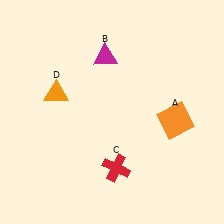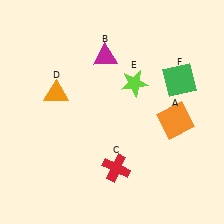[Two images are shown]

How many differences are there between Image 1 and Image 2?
There are 2 differences between the two images.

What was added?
A lime star (E), a green square (F) were added in Image 2.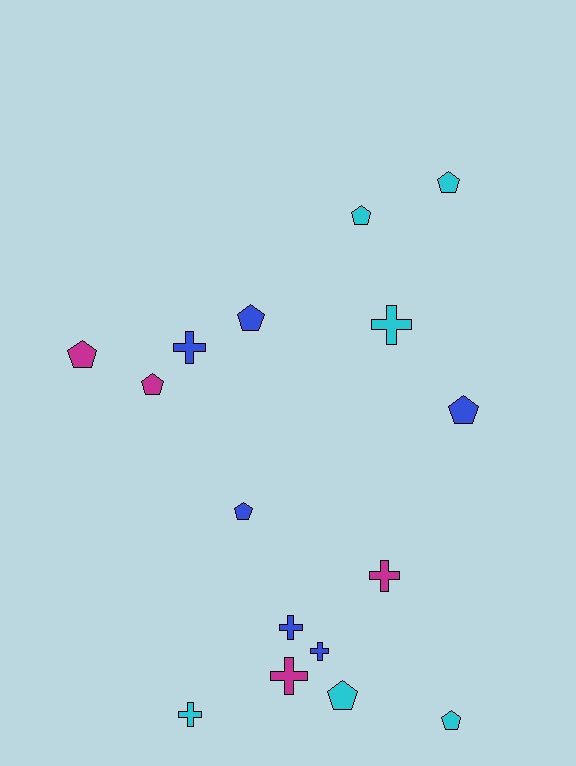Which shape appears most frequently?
Pentagon, with 9 objects.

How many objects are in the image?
There are 16 objects.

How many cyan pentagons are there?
There are 4 cyan pentagons.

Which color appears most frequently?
Blue, with 6 objects.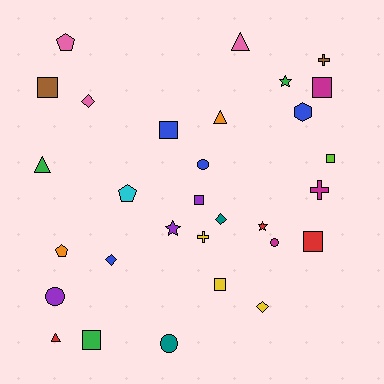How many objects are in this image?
There are 30 objects.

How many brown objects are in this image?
There are 2 brown objects.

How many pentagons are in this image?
There are 3 pentagons.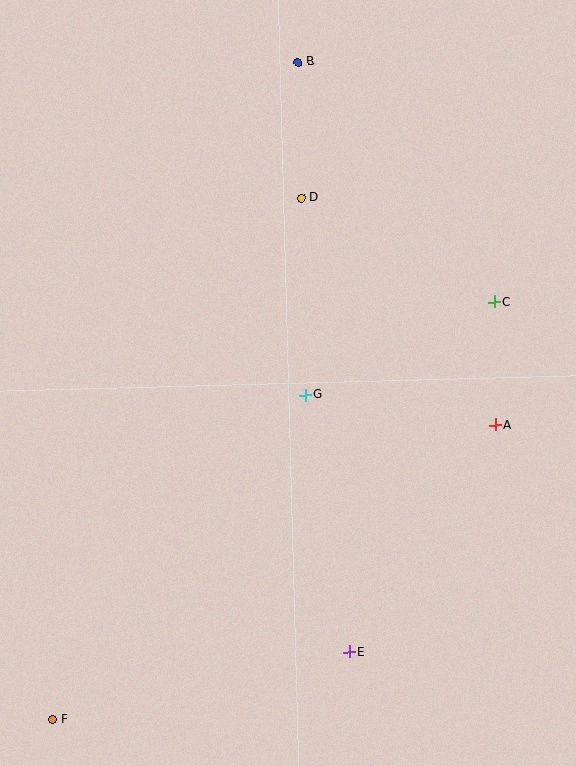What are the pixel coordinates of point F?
Point F is at (53, 720).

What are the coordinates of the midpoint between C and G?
The midpoint between C and G is at (400, 349).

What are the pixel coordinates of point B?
Point B is at (298, 62).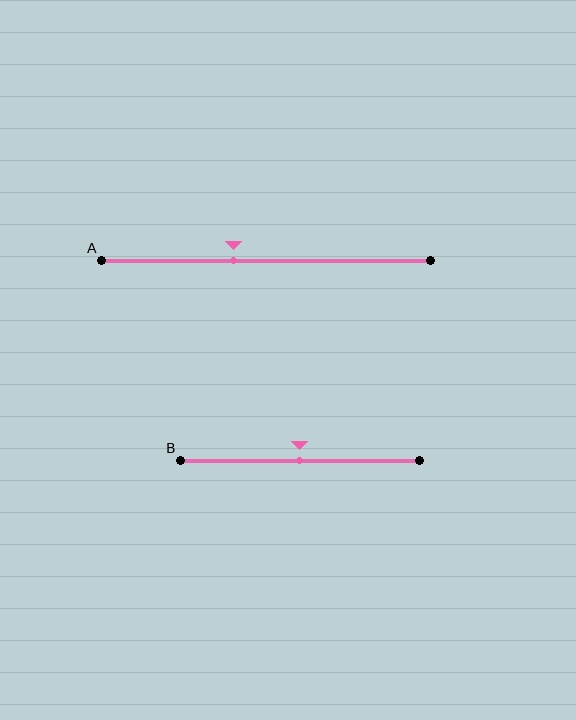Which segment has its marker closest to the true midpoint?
Segment B has its marker closest to the true midpoint.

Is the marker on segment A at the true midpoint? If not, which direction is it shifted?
No, the marker on segment A is shifted to the left by about 10% of the segment length.